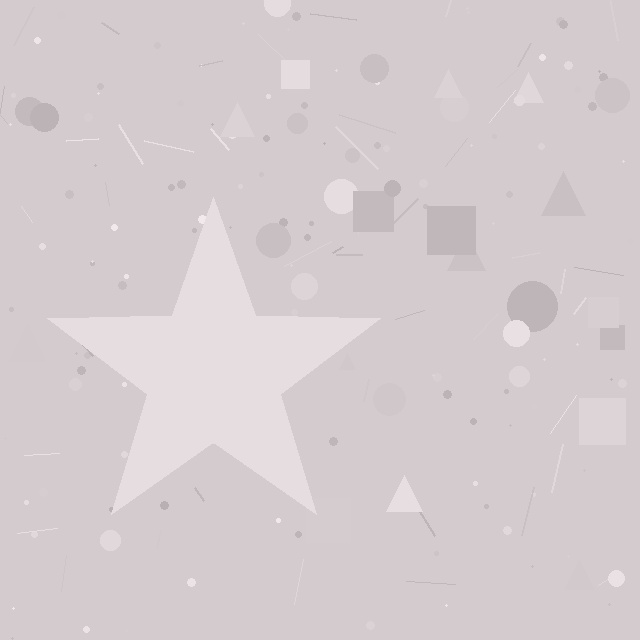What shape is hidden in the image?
A star is hidden in the image.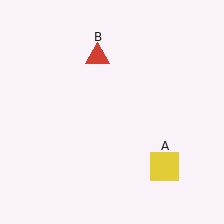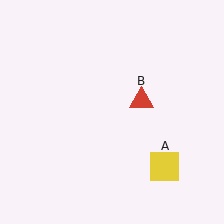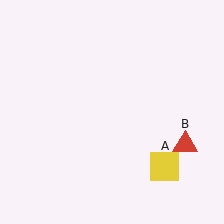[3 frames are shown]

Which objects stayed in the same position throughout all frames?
Yellow square (object A) remained stationary.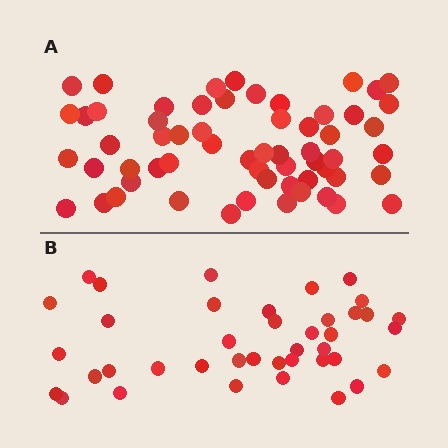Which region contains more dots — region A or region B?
Region A (the top region) has more dots.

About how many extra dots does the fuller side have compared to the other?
Region A has approximately 20 more dots than region B.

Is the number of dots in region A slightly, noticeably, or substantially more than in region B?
Region A has substantially more. The ratio is roughly 1.5 to 1.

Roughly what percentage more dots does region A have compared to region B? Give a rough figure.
About 50% more.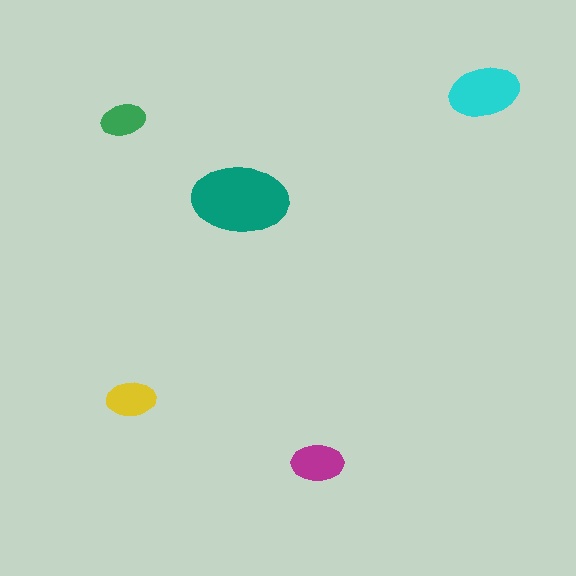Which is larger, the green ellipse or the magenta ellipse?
The magenta one.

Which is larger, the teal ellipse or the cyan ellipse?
The teal one.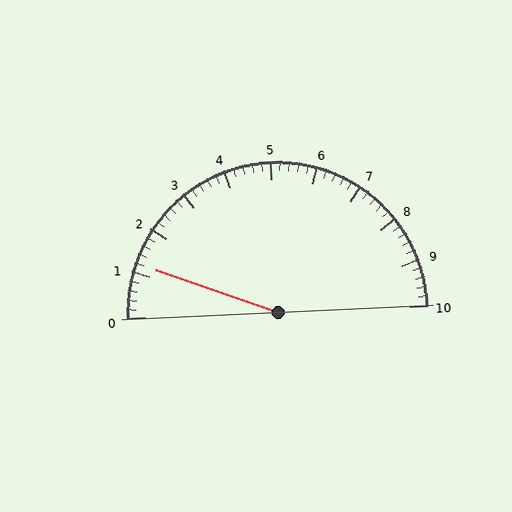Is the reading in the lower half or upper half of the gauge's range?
The reading is in the lower half of the range (0 to 10).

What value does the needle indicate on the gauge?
The needle indicates approximately 1.2.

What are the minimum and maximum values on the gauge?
The gauge ranges from 0 to 10.